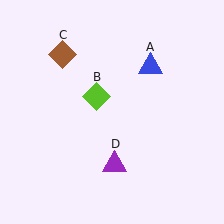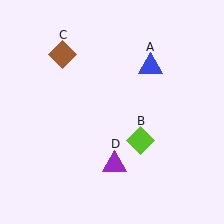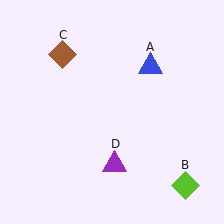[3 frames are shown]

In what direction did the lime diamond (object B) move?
The lime diamond (object B) moved down and to the right.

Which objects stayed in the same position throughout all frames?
Blue triangle (object A) and brown diamond (object C) and purple triangle (object D) remained stationary.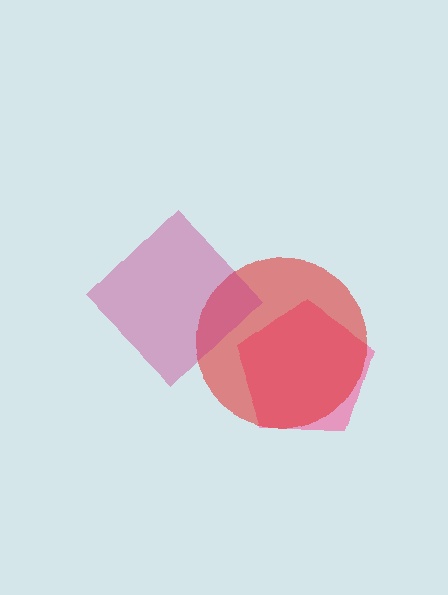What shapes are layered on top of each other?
The layered shapes are: a pink pentagon, a red circle, a magenta diamond.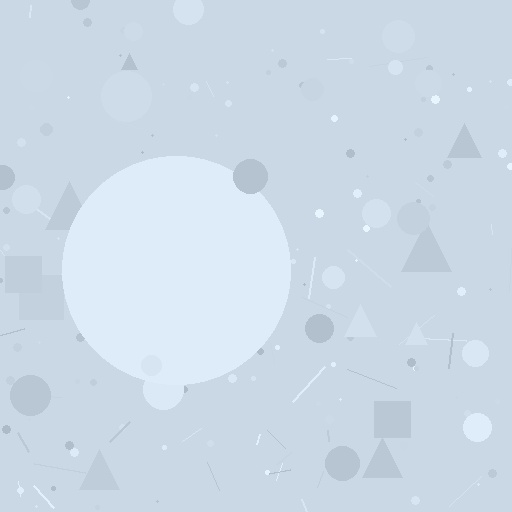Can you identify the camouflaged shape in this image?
The camouflaged shape is a circle.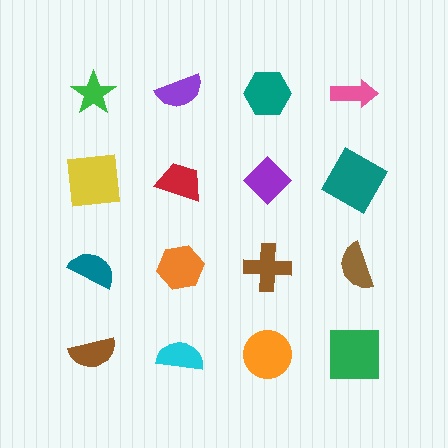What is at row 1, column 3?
A teal hexagon.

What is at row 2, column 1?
A yellow square.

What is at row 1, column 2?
A purple semicircle.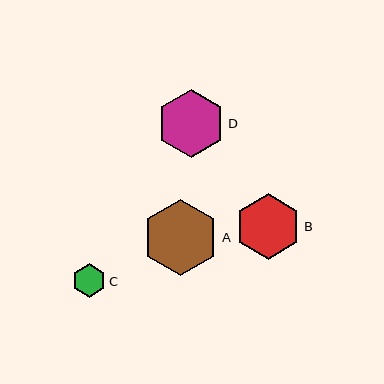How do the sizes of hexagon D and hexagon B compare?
Hexagon D and hexagon B are approximately the same size.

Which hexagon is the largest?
Hexagon A is the largest with a size of approximately 76 pixels.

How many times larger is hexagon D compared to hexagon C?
Hexagon D is approximately 2.1 times the size of hexagon C.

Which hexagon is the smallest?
Hexagon C is the smallest with a size of approximately 33 pixels.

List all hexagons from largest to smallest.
From largest to smallest: A, D, B, C.